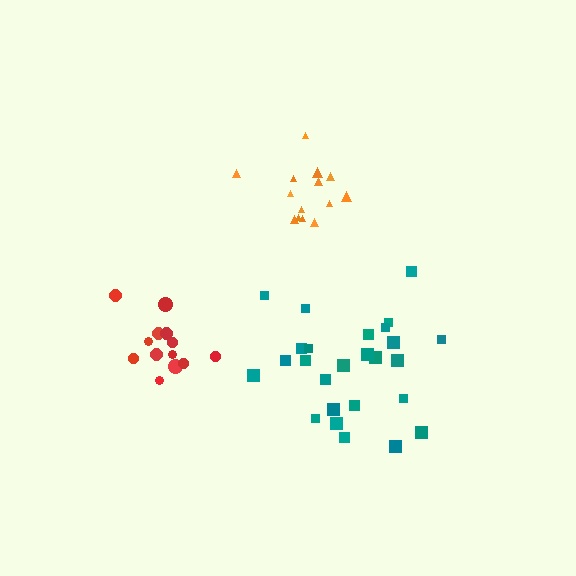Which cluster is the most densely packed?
Orange.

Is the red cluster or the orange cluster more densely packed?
Orange.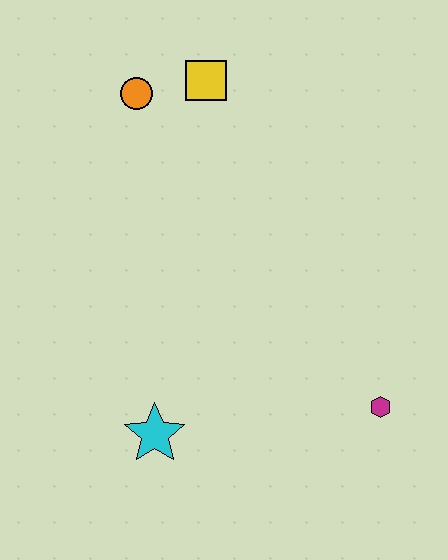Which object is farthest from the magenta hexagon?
The orange circle is farthest from the magenta hexagon.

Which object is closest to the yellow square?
The orange circle is closest to the yellow square.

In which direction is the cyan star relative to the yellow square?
The cyan star is below the yellow square.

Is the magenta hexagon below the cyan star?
No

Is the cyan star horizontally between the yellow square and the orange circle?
Yes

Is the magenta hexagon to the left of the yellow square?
No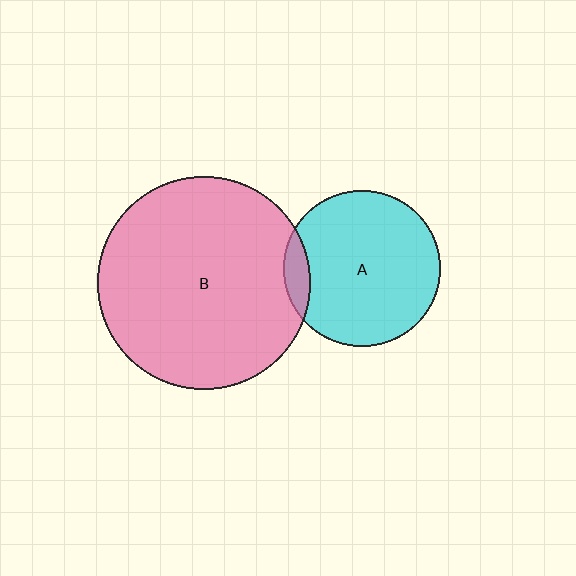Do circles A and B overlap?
Yes.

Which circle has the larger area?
Circle B (pink).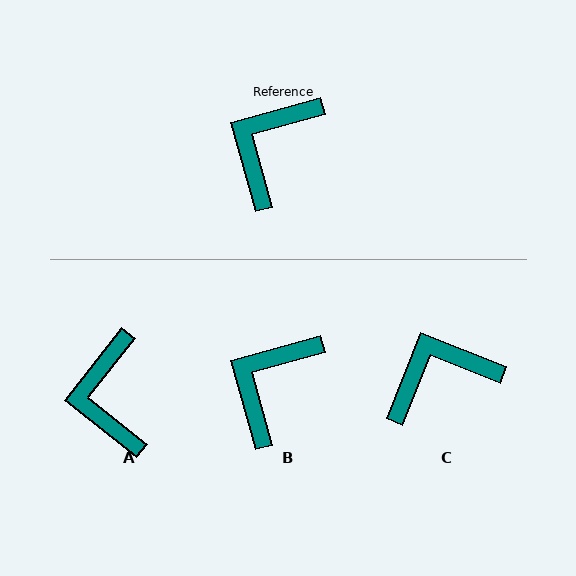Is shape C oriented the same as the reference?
No, it is off by about 37 degrees.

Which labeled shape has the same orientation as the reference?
B.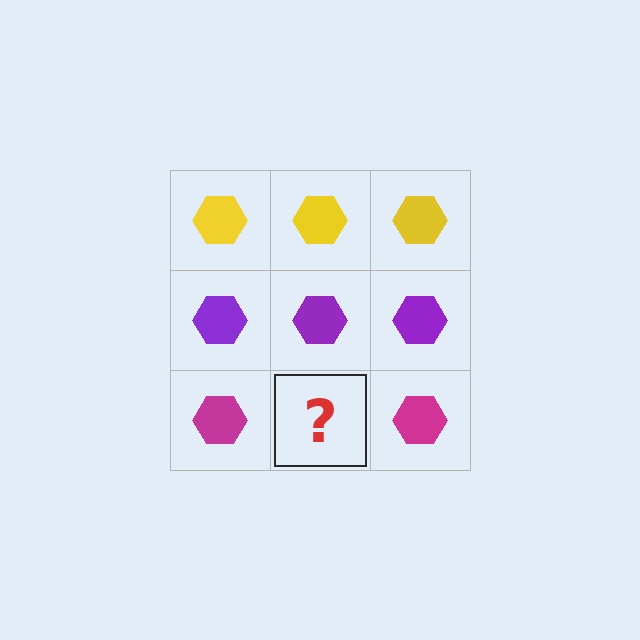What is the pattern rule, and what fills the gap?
The rule is that each row has a consistent color. The gap should be filled with a magenta hexagon.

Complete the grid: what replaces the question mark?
The question mark should be replaced with a magenta hexagon.